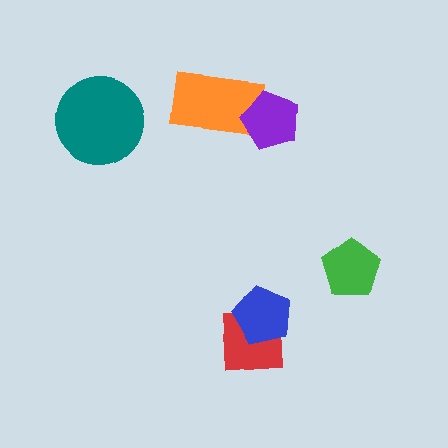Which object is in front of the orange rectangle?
The purple pentagon is in front of the orange rectangle.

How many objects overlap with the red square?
1 object overlaps with the red square.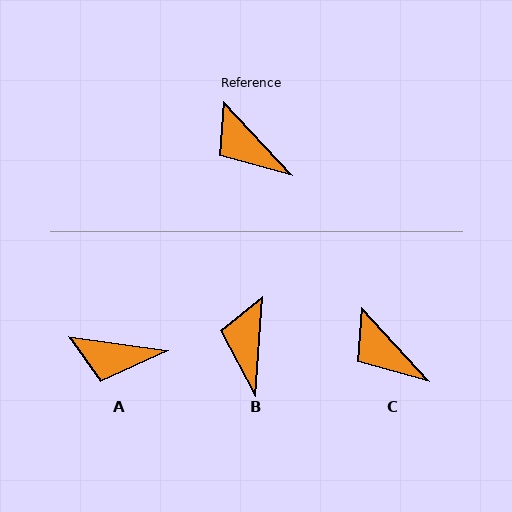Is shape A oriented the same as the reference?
No, it is off by about 39 degrees.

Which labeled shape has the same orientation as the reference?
C.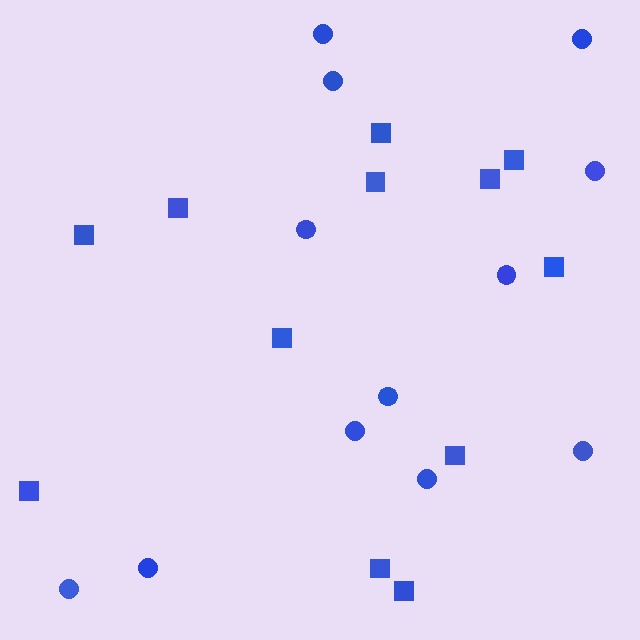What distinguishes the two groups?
There are 2 groups: one group of circles (12) and one group of squares (12).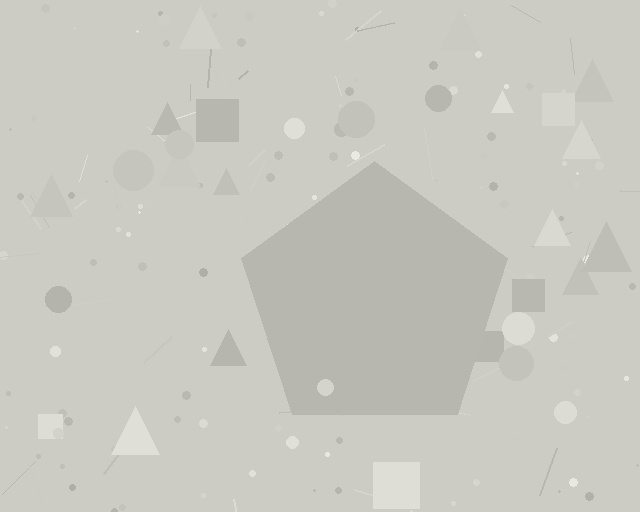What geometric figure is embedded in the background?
A pentagon is embedded in the background.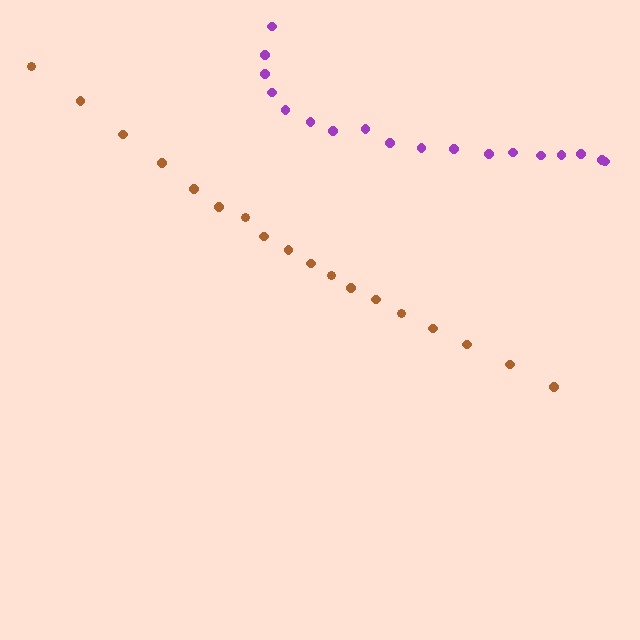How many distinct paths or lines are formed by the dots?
There are 2 distinct paths.